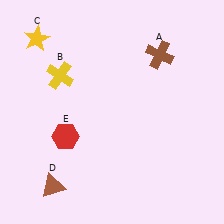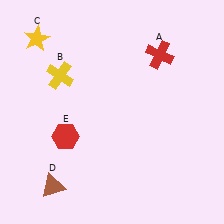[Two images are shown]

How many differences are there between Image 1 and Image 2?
There is 1 difference between the two images.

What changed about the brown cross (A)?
In Image 1, A is brown. In Image 2, it changed to red.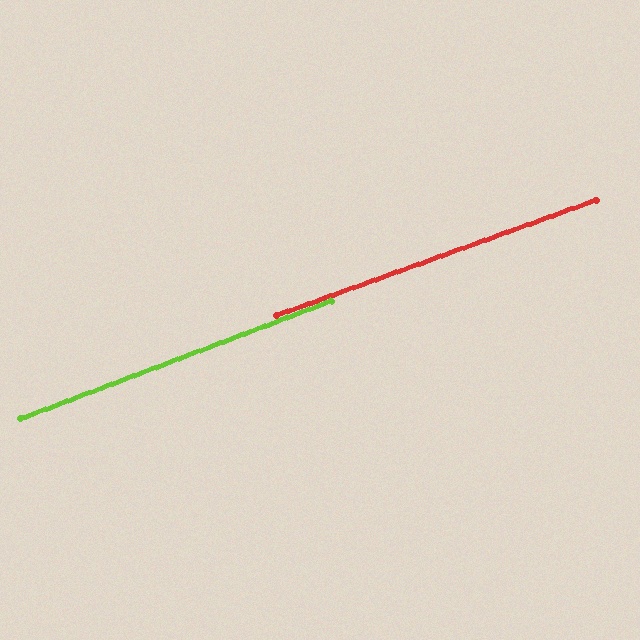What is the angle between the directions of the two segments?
Approximately 1 degree.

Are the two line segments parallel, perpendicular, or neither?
Parallel — their directions differ by only 0.9°.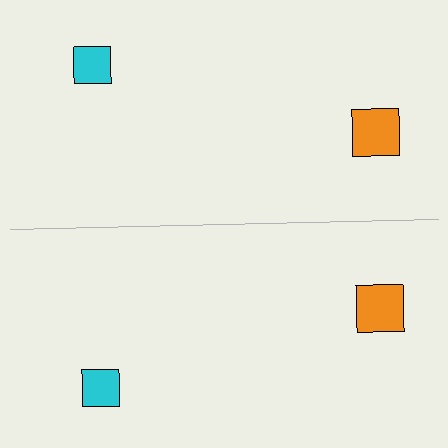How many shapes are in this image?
There are 4 shapes in this image.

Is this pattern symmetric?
Yes, this pattern has bilateral (reflection) symmetry.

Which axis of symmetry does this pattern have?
The pattern has a horizontal axis of symmetry running through the center of the image.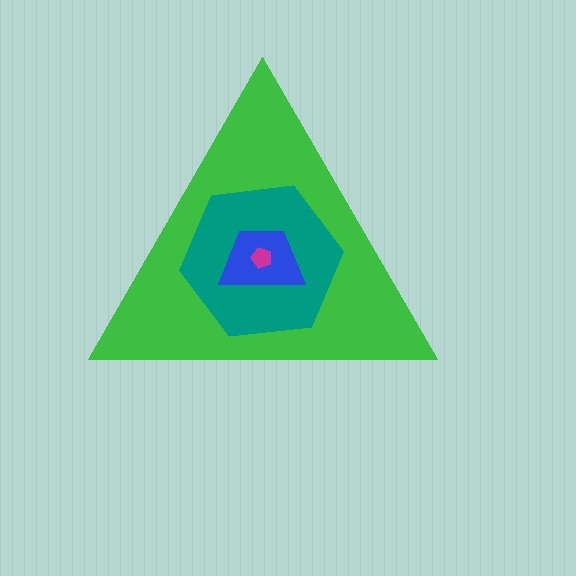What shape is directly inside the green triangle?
The teal hexagon.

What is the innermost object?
The magenta pentagon.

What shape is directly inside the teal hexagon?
The blue trapezoid.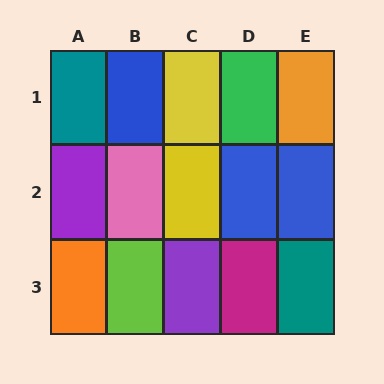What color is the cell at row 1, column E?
Orange.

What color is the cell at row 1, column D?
Green.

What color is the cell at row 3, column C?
Purple.